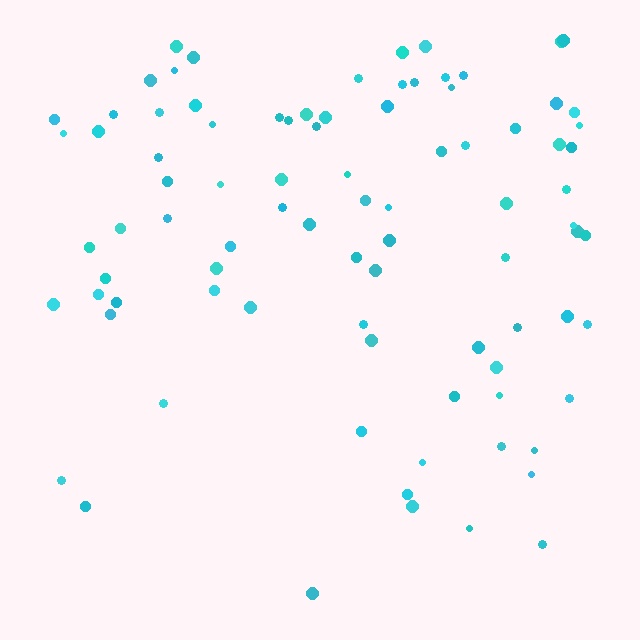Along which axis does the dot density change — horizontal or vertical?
Vertical.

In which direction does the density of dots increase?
From bottom to top, with the top side densest.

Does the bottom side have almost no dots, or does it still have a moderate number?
Still a moderate number, just noticeably fewer than the top.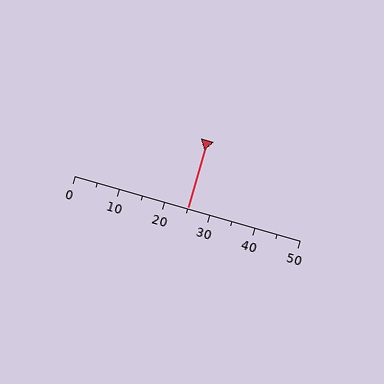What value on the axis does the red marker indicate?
The marker indicates approximately 25.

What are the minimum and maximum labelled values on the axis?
The axis runs from 0 to 50.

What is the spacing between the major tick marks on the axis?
The major ticks are spaced 10 apart.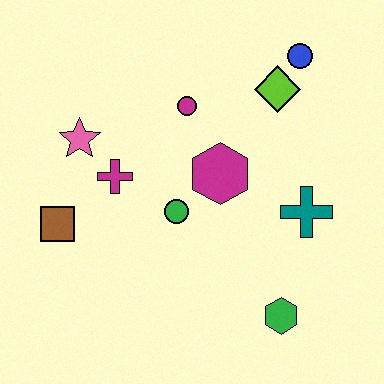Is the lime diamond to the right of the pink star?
Yes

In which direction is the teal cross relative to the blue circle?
The teal cross is below the blue circle.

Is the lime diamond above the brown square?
Yes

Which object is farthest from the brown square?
The blue circle is farthest from the brown square.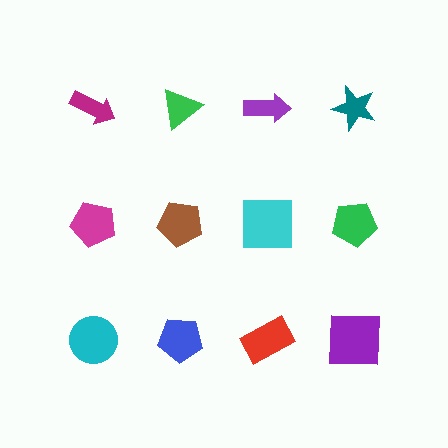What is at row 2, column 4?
A green pentagon.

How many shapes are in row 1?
4 shapes.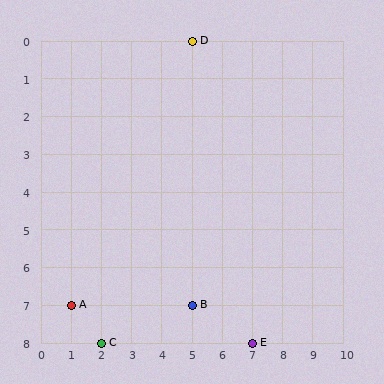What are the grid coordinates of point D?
Point D is at grid coordinates (5, 0).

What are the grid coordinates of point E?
Point E is at grid coordinates (7, 8).